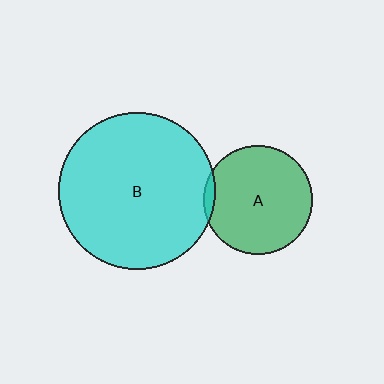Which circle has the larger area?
Circle B (cyan).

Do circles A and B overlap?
Yes.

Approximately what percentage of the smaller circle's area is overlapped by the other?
Approximately 5%.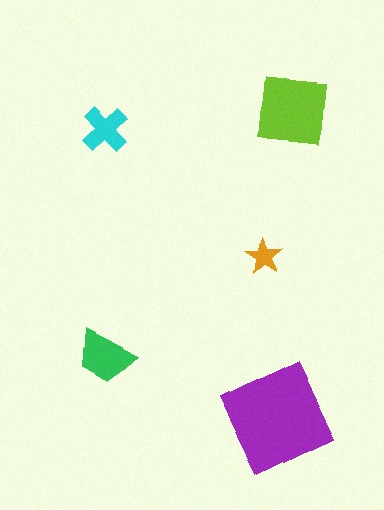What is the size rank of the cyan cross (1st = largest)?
4th.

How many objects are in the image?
There are 5 objects in the image.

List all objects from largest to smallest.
The purple square, the lime square, the green trapezoid, the cyan cross, the orange star.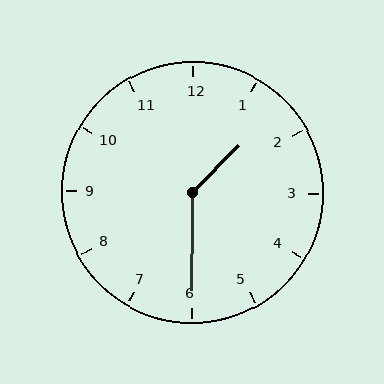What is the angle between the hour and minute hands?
Approximately 135 degrees.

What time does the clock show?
1:30.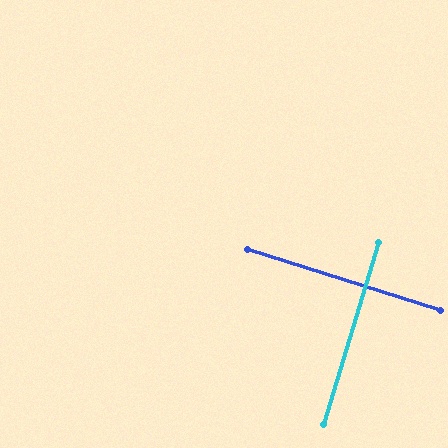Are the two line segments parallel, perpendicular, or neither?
Perpendicular — they meet at approximately 89°.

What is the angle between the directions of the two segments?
Approximately 89 degrees.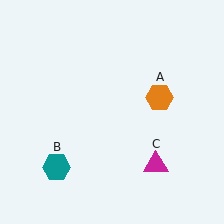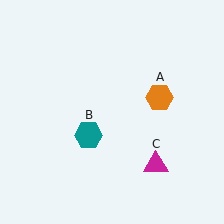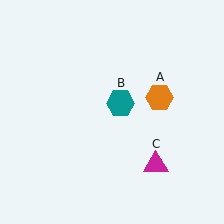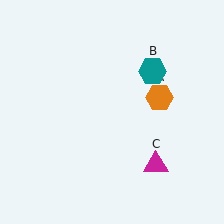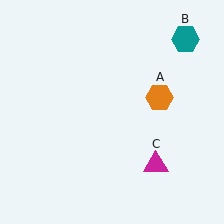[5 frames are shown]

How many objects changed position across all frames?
1 object changed position: teal hexagon (object B).